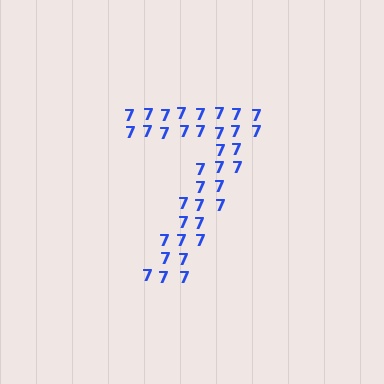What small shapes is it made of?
It is made of small digit 7's.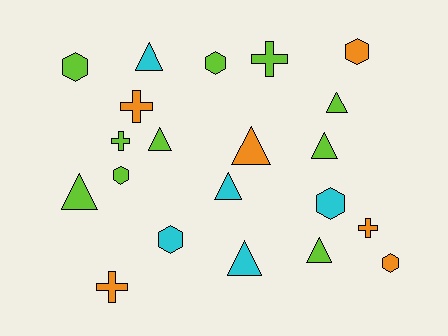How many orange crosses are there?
There are 3 orange crosses.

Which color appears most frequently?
Lime, with 10 objects.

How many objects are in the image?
There are 21 objects.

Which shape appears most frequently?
Triangle, with 9 objects.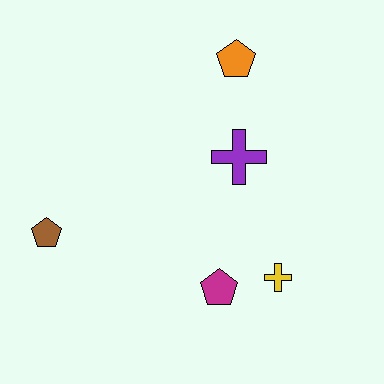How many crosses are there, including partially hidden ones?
There are 2 crosses.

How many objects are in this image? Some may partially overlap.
There are 5 objects.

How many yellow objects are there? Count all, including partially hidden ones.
There is 1 yellow object.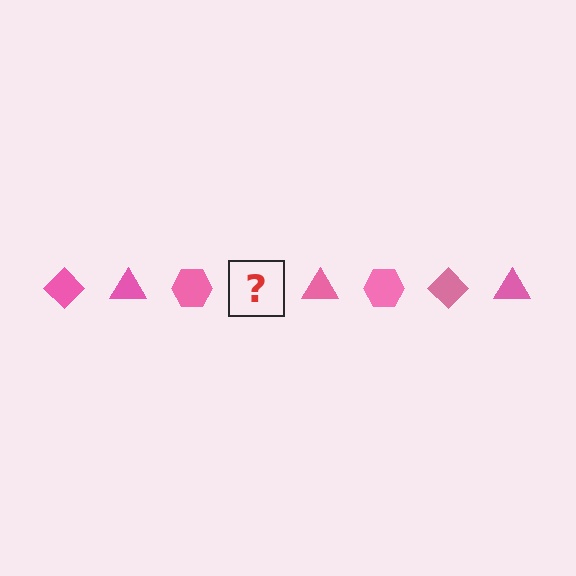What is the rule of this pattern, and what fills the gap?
The rule is that the pattern cycles through diamond, triangle, hexagon shapes in pink. The gap should be filled with a pink diamond.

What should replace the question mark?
The question mark should be replaced with a pink diamond.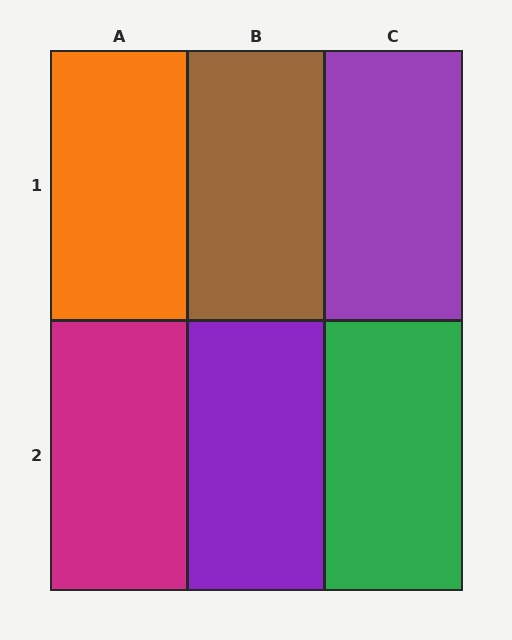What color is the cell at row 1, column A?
Orange.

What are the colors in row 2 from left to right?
Magenta, purple, green.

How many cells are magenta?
1 cell is magenta.